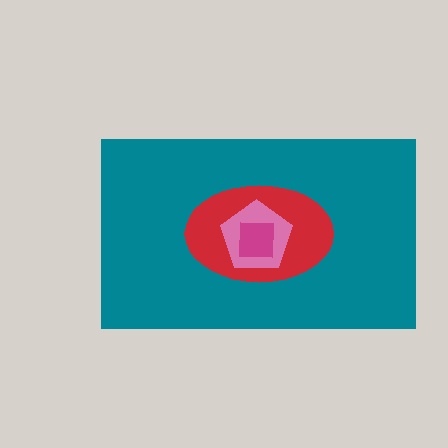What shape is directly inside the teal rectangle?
The red ellipse.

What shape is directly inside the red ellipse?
The pink pentagon.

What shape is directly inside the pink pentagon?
The magenta square.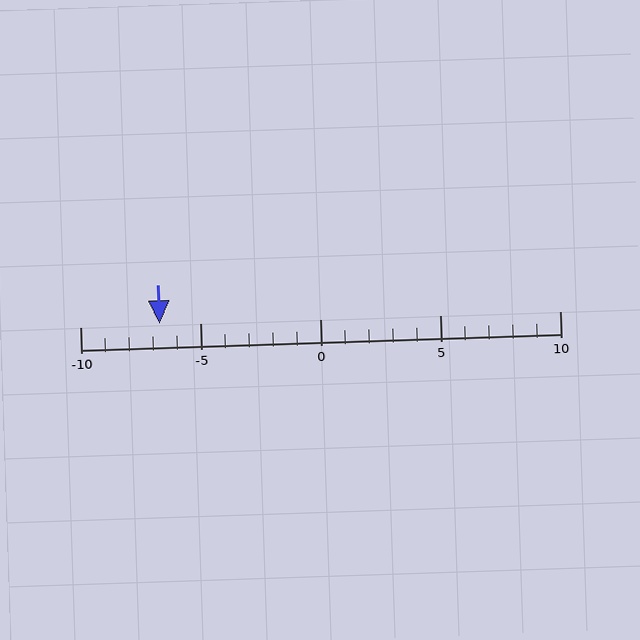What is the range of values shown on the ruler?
The ruler shows values from -10 to 10.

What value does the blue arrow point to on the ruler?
The blue arrow points to approximately -7.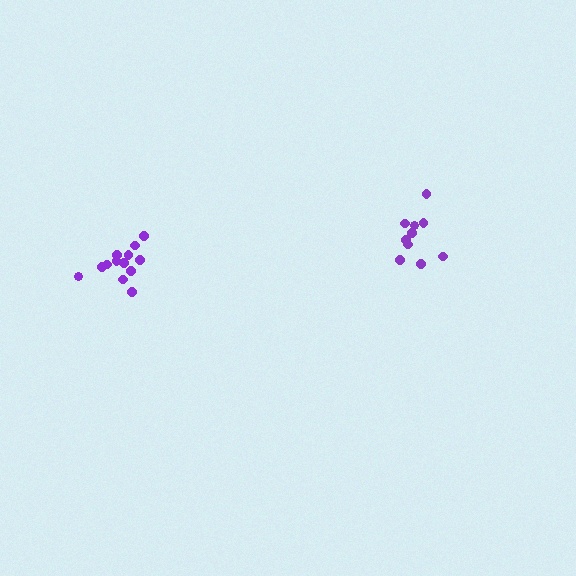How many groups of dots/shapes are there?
There are 2 groups.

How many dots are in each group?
Group 1: 10 dots, Group 2: 13 dots (23 total).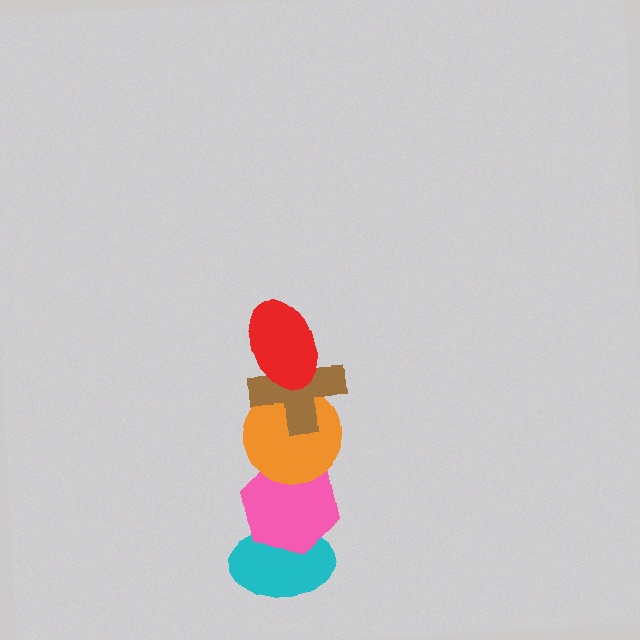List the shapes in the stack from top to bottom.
From top to bottom: the red ellipse, the brown cross, the orange circle, the pink hexagon, the cyan ellipse.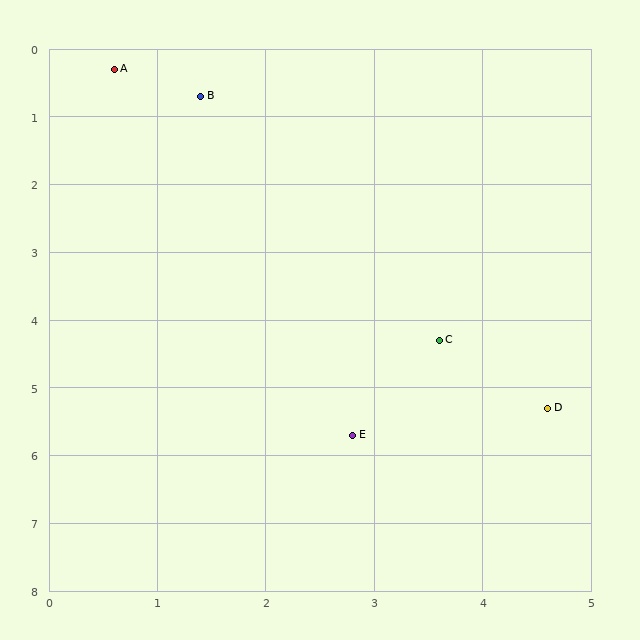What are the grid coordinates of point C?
Point C is at approximately (3.6, 4.3).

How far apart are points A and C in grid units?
Points A and C are about 5.0 grid units apart.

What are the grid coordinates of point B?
Point B is at approximately (1.4, 0.7).